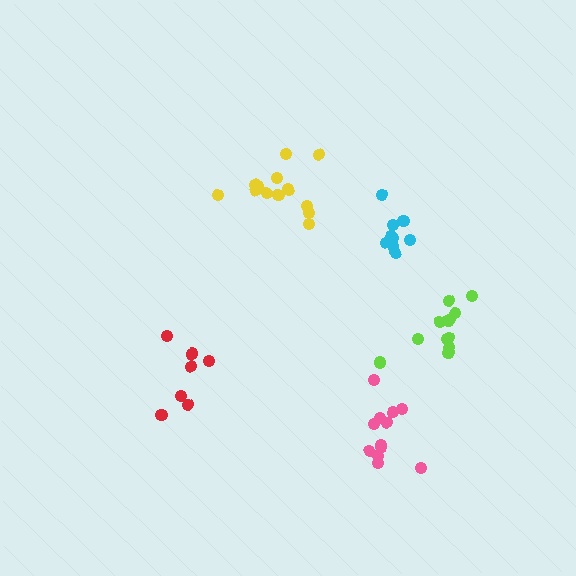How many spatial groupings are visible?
There are 5 spatial groupings.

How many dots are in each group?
Group 1: 7 dots, Group 2: 9 dots, Group 3: 12 dots, Group 4: 13 dots, Group 5: 12 dots (53 total).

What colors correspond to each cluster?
The clusters are colored: red, cyan, pink, yellow, lime.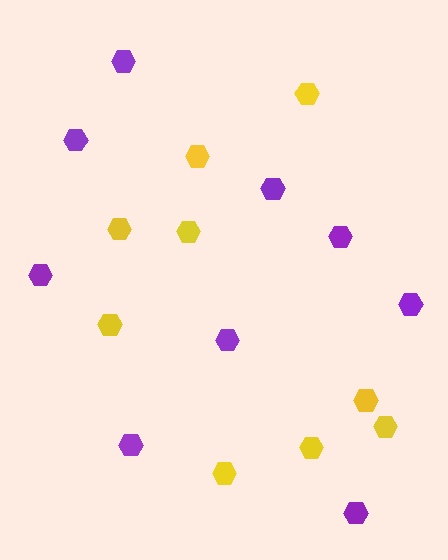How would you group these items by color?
There are 2 groups: one group of yellow hexagons (9) and one group of purple hexagons (9).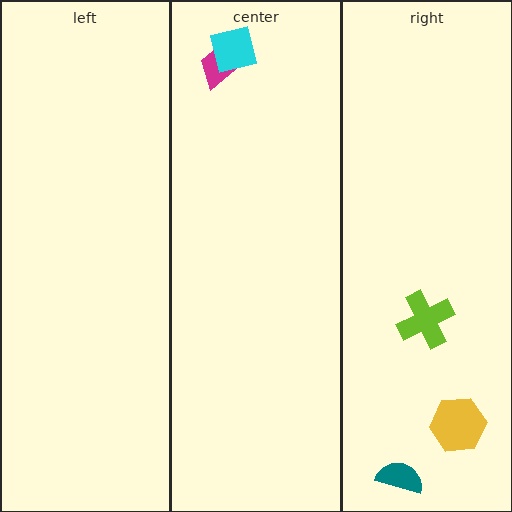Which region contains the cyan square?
The center region.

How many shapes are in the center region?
2.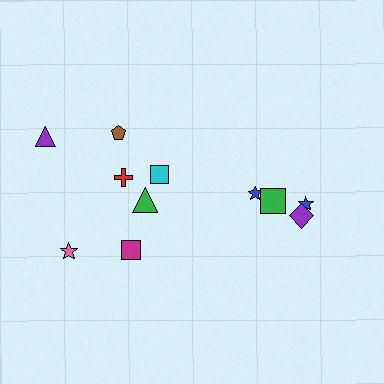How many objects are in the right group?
There are 4 objects.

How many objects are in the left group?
There are 7 objects.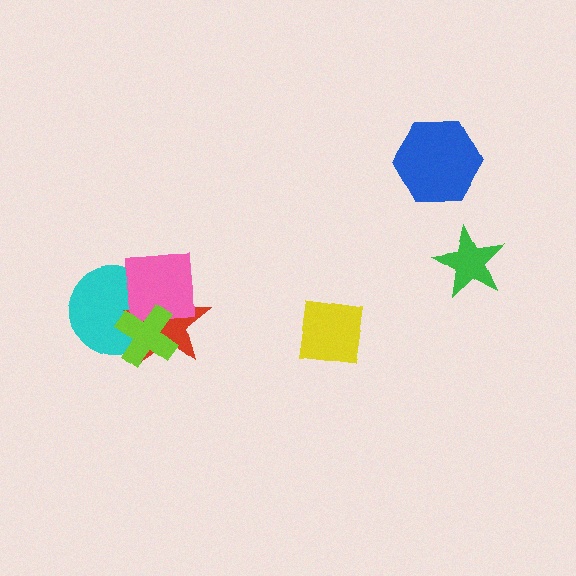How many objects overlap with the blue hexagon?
0 objects overlap with the blue hexagon.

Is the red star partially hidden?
Yes, it is partially covered by another shape.